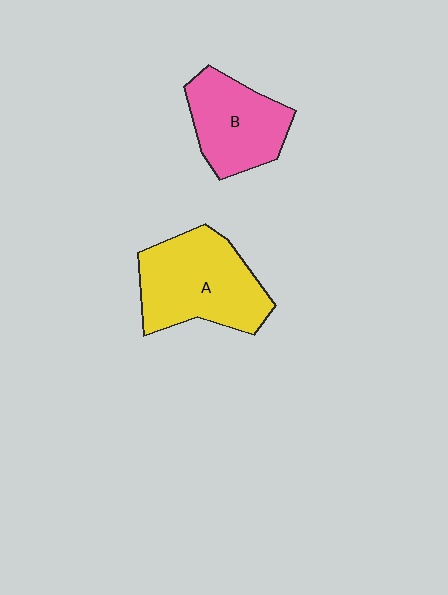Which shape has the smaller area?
Shape B (pink).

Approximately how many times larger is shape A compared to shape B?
Approximately 1.3 times.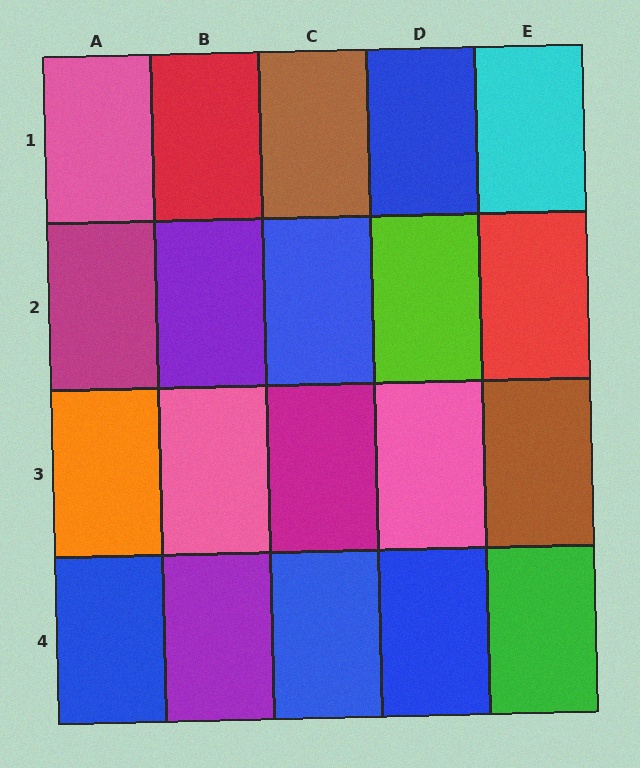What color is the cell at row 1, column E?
Cyan.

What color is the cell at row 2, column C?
Blue.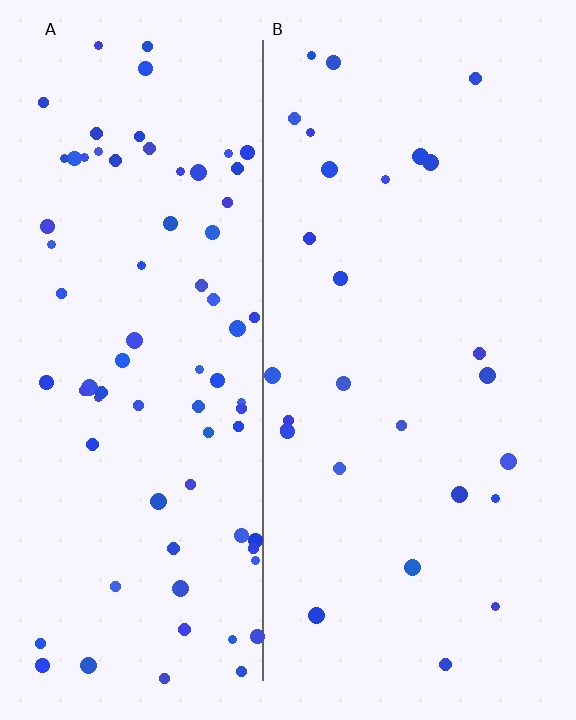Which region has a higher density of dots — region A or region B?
A (the left).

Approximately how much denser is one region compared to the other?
Approximately 2.8× — region A over region B.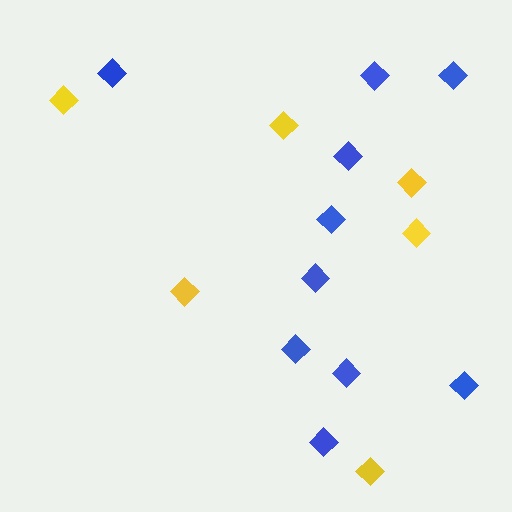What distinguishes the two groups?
There are 2 groups: one group of blue diamonds (10) and one group of yellow diamonds (6).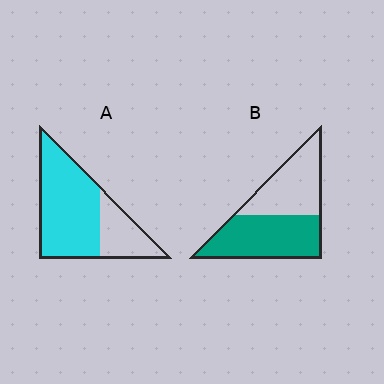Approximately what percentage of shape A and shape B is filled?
A is approximately 70% and B is approximately 55%.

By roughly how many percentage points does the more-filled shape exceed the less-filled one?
By roughly 15 percentage points (A over B).